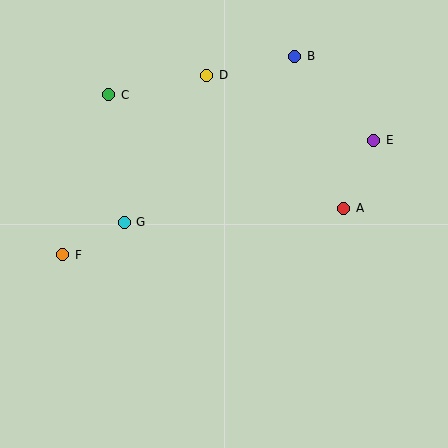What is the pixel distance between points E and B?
The distance between E and B is 115 pixels.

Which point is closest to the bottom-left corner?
Point F is closest to the bottom-left corner.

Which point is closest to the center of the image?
Point G at (124, 222) is closest to the center.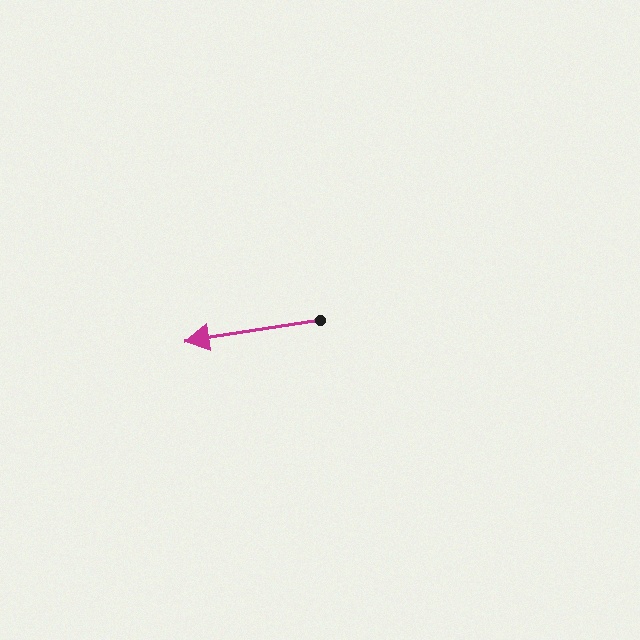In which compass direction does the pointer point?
West.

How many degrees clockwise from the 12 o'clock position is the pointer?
Approximately 261 degrees.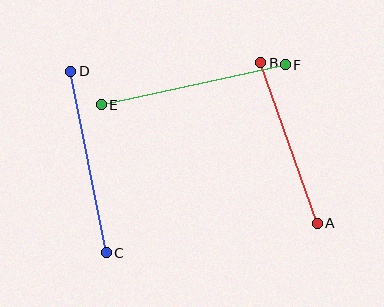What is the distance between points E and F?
The distance is approximately 188 pixels.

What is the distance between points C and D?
The distance is approximately 185 pixels.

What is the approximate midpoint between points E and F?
The midpoint is at approximately (193, 85) pixels.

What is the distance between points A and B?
The distance is approximately 170 pixels.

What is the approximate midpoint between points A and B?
The midpoint is at approximately (289, 143) pixels.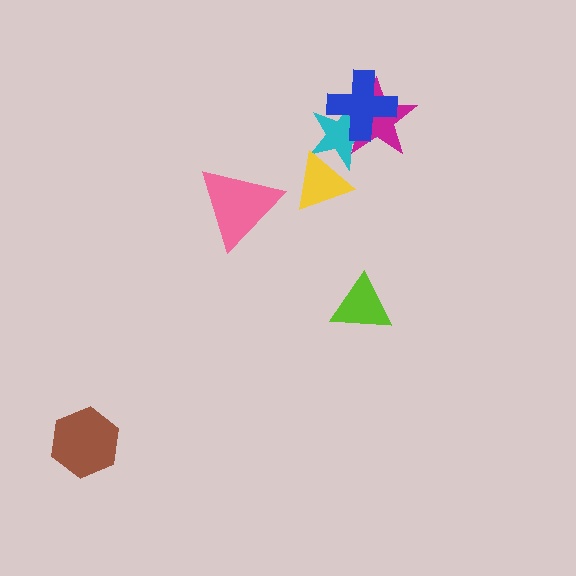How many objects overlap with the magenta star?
2 objects overlap with the magenta star.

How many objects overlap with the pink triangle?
0 objects overlap with the pink triangle.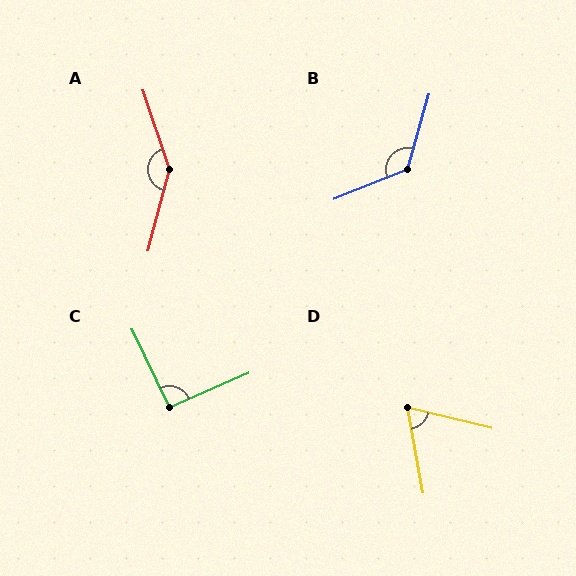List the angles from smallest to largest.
D (66°), C (92°), B (128°), A (147°).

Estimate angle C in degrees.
Approximately 92 degrees.